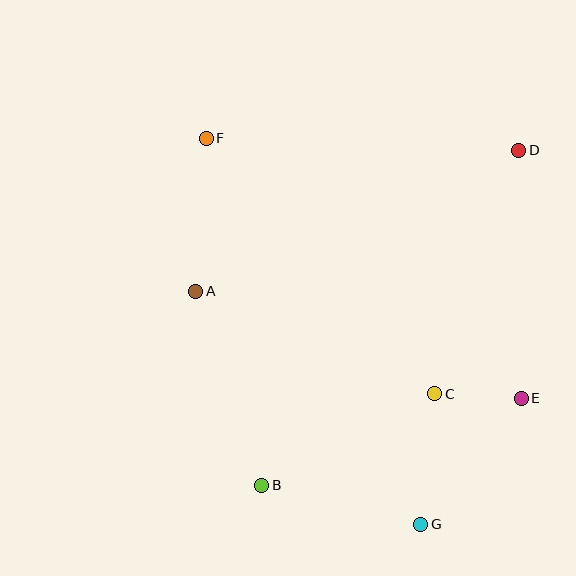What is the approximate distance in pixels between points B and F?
The distance between B and F is approximately 351 pixels.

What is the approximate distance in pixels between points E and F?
The distance between E and F is approximately 408 pixels.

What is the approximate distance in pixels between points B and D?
The distance between B and D is approximately 422 pixels.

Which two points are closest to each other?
Points C and E are closest to each other.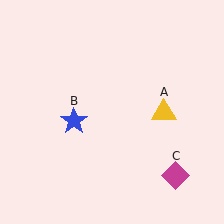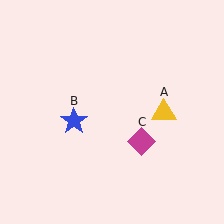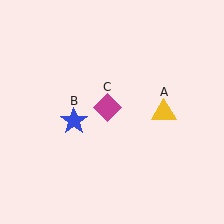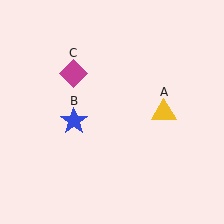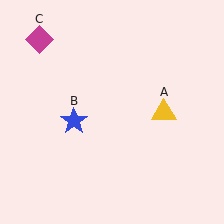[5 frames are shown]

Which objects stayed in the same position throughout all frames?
Yellow triangle (object A) and blue star (object B) remained stationary.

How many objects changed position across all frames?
1 object changed position: magenta diamond (object C).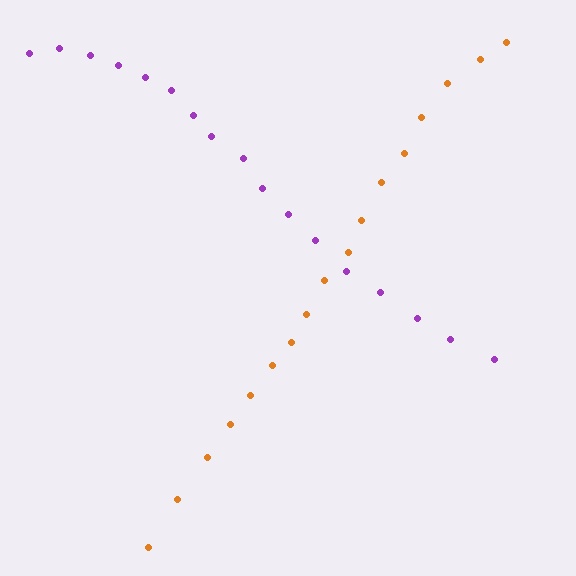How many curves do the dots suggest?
There are 2 distinct paths.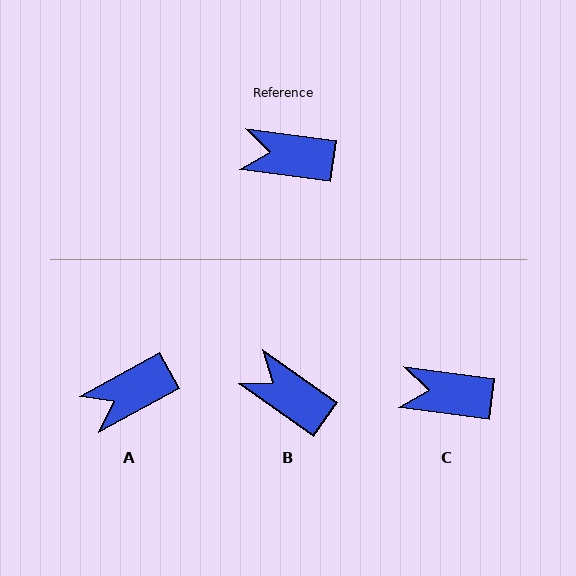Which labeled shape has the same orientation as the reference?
C.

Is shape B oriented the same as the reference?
No, it is off by about 28 degrees.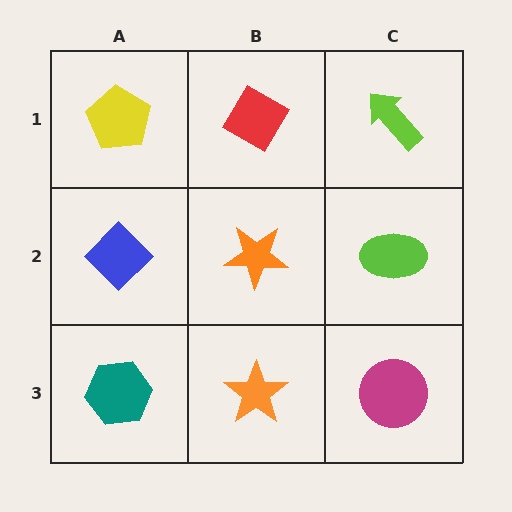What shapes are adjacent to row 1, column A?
A blue diamond (row 2, column A), a red diamond (row 1, column B).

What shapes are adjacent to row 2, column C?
A lime arrow (row 1, column C), a magenta circle (row 3, column C), an orange star (row 2, column B).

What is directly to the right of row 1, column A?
A red diamond.